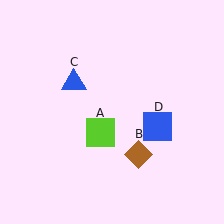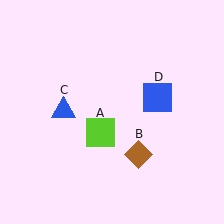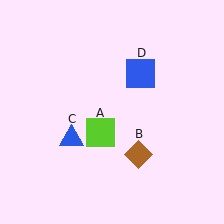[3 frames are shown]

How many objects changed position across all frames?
2 objects changed position: blue triangle (object C), blue square (object D).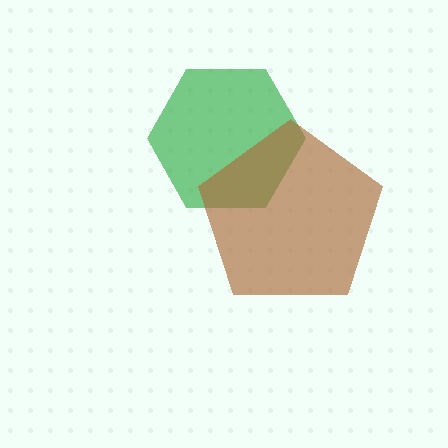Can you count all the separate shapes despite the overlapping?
Yes, there are 2 separate shapes.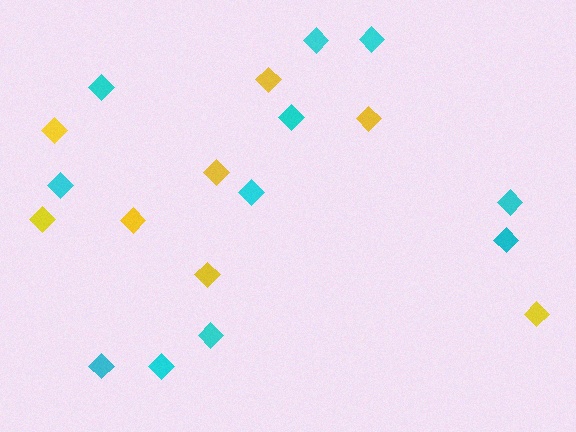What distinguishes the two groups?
There are 2 groups: one group of yellow diamonds (8) and one group of cyan diamonds (11).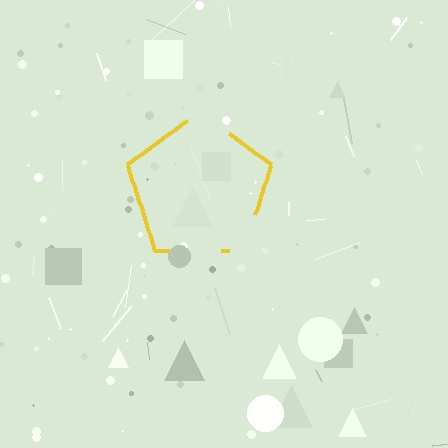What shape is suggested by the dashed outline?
The dashed outline suggests a pentagon.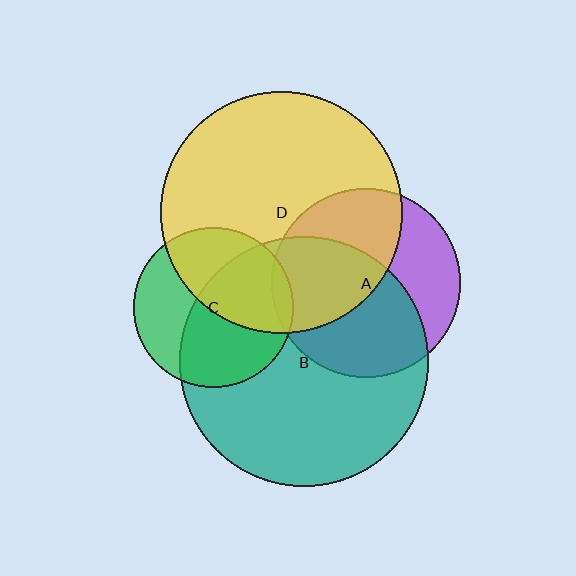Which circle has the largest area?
Circle B (teal).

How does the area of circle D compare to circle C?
Approximately 2.3 times.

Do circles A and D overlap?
Yes.